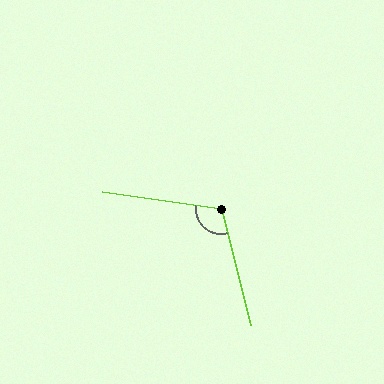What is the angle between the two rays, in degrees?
Approximately 112 degrees.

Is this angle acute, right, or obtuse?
It is obtuse.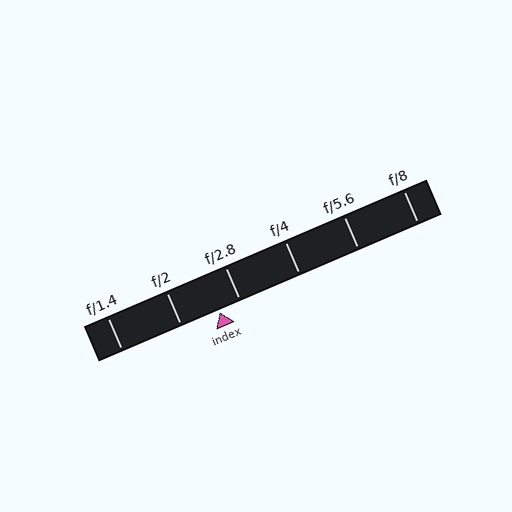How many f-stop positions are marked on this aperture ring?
There are 6 f-stop positions marked.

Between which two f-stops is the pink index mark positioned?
The index mark is between f/2 and f/2.8.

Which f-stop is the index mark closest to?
The index mark is closest to f/2.8.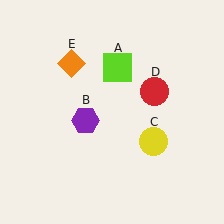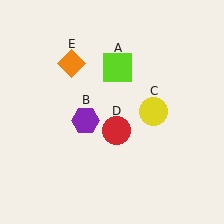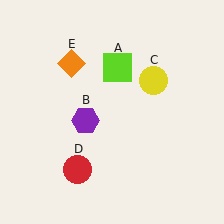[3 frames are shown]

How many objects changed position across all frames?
2 objects changed position: yellow circle (object C), red circle (object D).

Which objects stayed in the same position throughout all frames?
Lime square (object A) and purple hexagon (object B) and orange diamond (object E) remained stationary.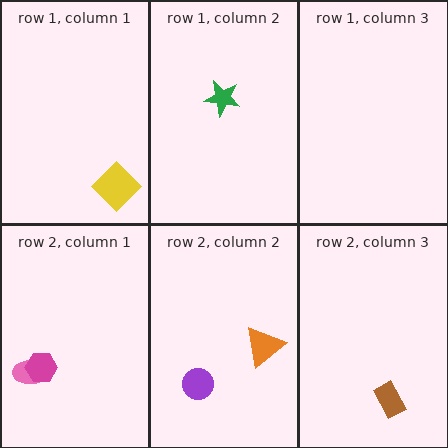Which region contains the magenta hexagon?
The row 2, column 1 region.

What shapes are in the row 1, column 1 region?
The yellow diamond.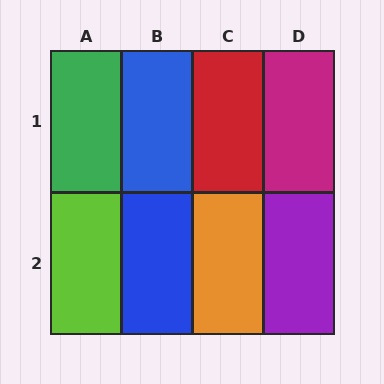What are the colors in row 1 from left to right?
Green, blue, red, magenta.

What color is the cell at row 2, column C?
Orange.